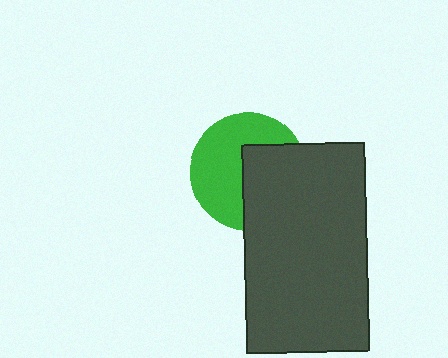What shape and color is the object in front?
The object in front is a dark gray rectangle.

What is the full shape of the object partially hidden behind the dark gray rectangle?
The partially hidden object is a green circle.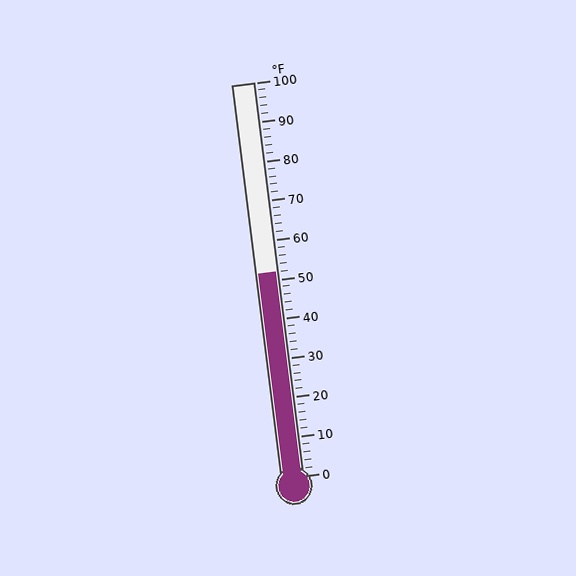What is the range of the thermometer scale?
The thermometer scale ranges from 0°F to 100°F.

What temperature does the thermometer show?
The thermometer shows approximately 52°F.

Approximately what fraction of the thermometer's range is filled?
The thermometer is filled to approximately 50% of its range.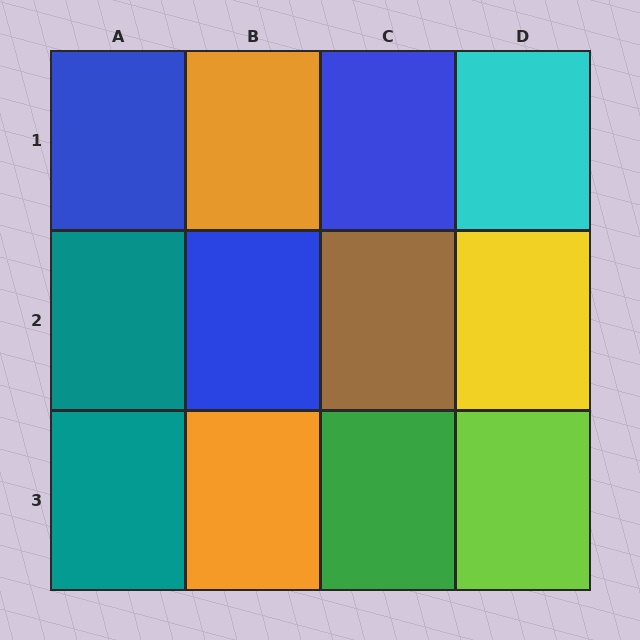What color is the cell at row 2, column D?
Yellow.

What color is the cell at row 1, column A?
Blue.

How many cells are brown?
1 cell is brown.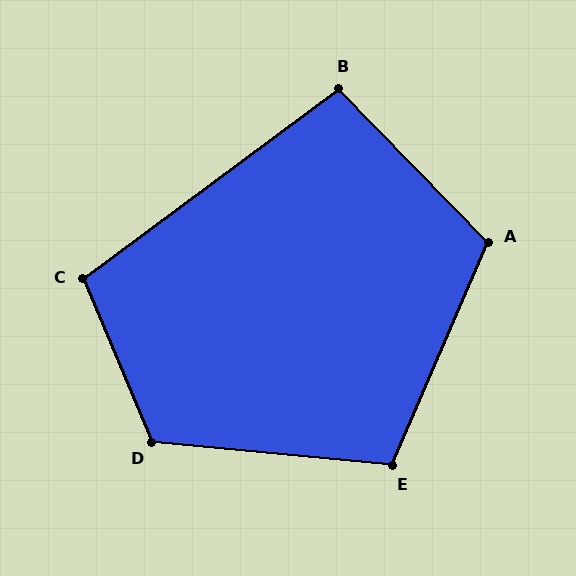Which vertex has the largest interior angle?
D, at approximately 119 degrees.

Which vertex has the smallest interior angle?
B, at approximately 98 degrees.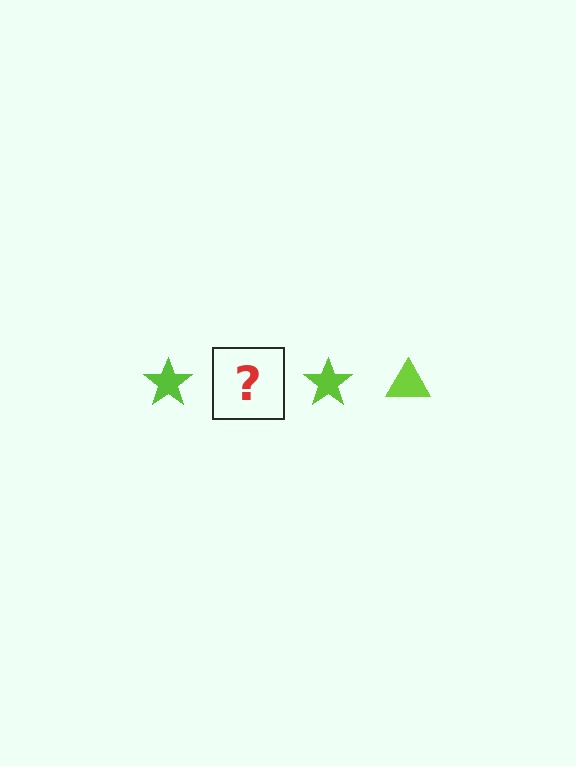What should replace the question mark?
The question mark should be replaced with a lime triangle.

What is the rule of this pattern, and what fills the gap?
The rule is that the pattern cycles through star, triangle shapes in lime. The gap should be filled with a lime triangle.